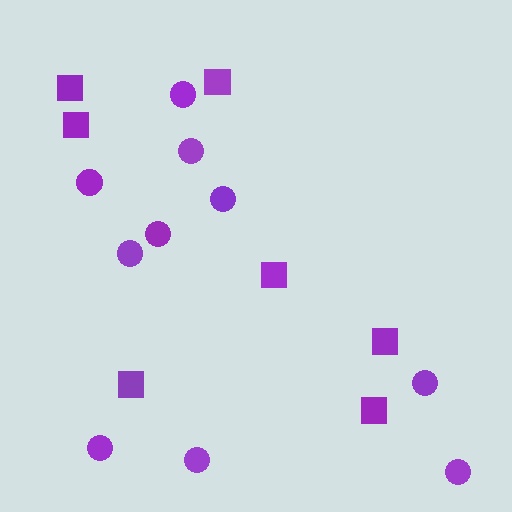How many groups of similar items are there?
There are 2 groups: one group of circles (10) and one group of squares (7).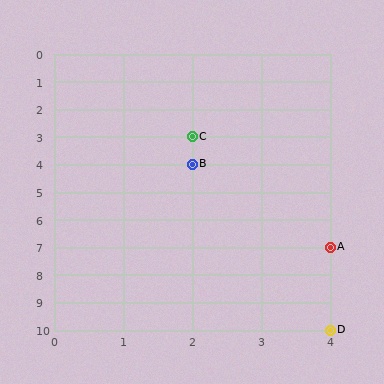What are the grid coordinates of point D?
Point D is at grid coordinates (4, 10).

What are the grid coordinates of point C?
Point C is at grid coordinates (2, 3).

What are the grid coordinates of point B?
Point B is at grid coordinates (2, 4).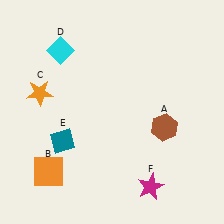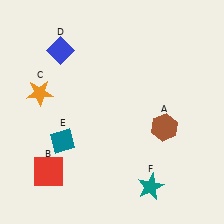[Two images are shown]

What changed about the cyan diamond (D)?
In Image 1, D is cyan. In Image 2, it changed to blue.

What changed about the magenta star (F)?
In Image 1, F is magenta. In Image 2, it changed to teal.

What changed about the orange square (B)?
In Image 1, B is orange. In Image 2, it changed to red.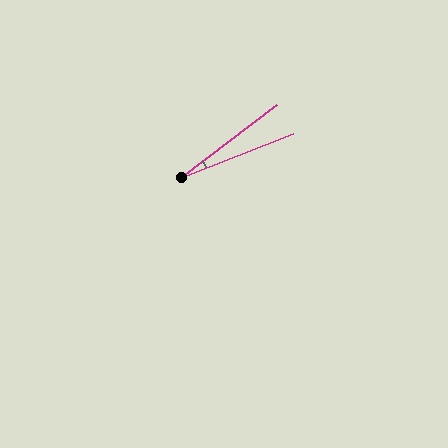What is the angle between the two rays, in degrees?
Approximately 16 degrees.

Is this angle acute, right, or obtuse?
It is acute.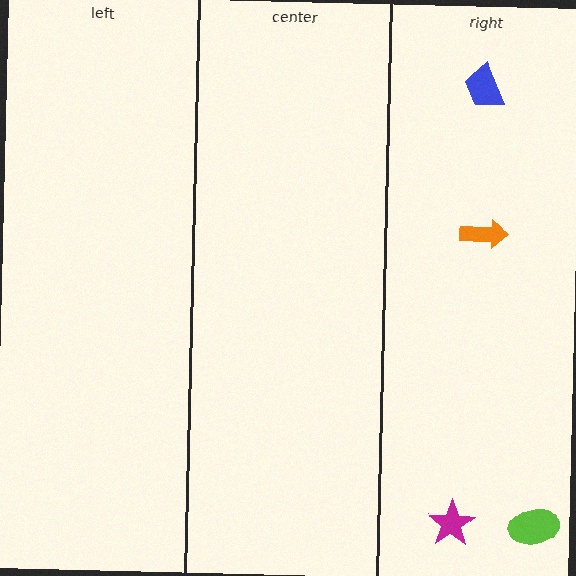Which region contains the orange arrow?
The right region.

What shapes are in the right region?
The orange arrow, the magenta star, the blue trapezoid, the lime ellipse.